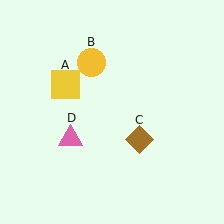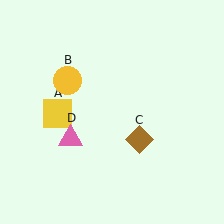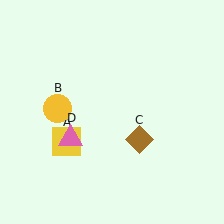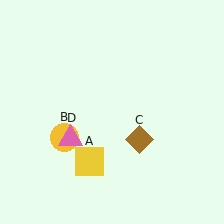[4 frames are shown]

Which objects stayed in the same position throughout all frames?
Brown diamond (object C) and pink triangle (object D) remained stationary.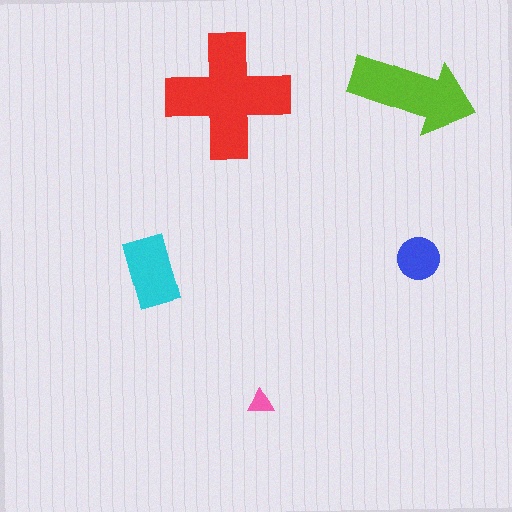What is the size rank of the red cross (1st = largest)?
1st.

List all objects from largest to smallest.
The red cross, the lime arrow, the cyan rectangle, the blue circle, the pink triangle.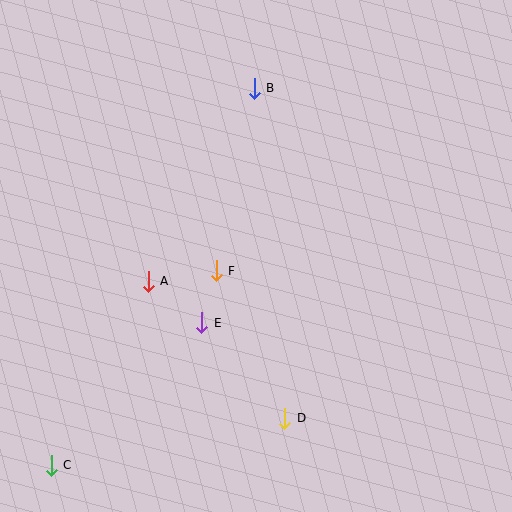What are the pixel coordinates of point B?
Point B is at (254, 88).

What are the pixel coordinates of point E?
Point E is at (202, 323).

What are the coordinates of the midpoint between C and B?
The midpoint between C and B is at (153, 277).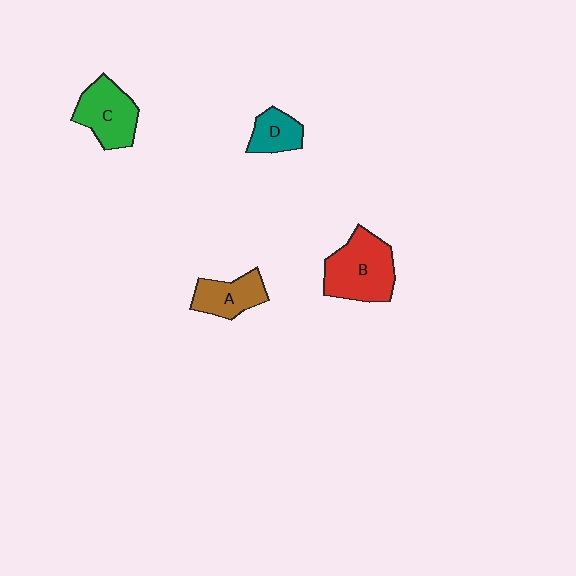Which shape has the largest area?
Shape B (red).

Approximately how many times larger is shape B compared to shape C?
Approximately 1.3 times.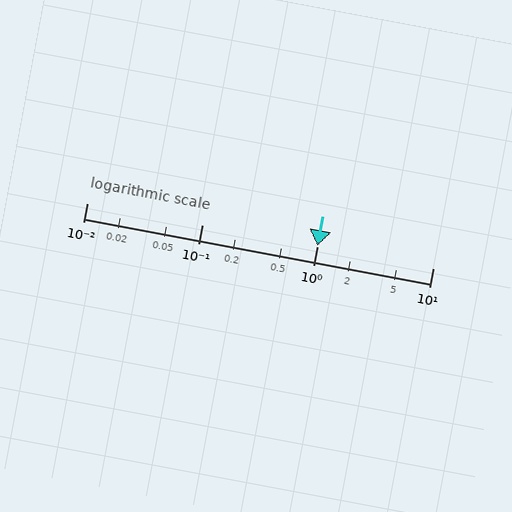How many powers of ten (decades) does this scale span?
The scale spans 3 decades, from 0.01 to 10.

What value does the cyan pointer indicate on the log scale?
The pointer indicates approximately 1.